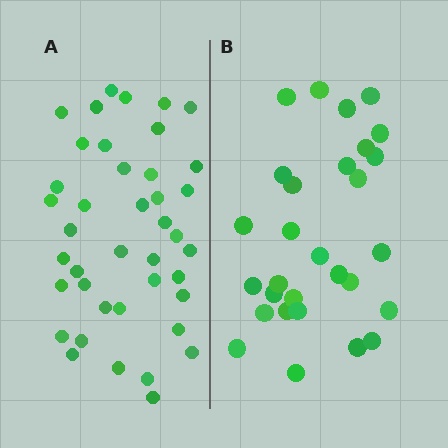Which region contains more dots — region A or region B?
Region A (the left region) has more dots.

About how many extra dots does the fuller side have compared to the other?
Region A has roughly 12 or so more dots than region B.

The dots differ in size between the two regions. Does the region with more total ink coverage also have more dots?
No. Region B has more total ink coverage because its dots are larger, but region A actually contains more individual dots. Total area can be misleading — the number of items is what matters here.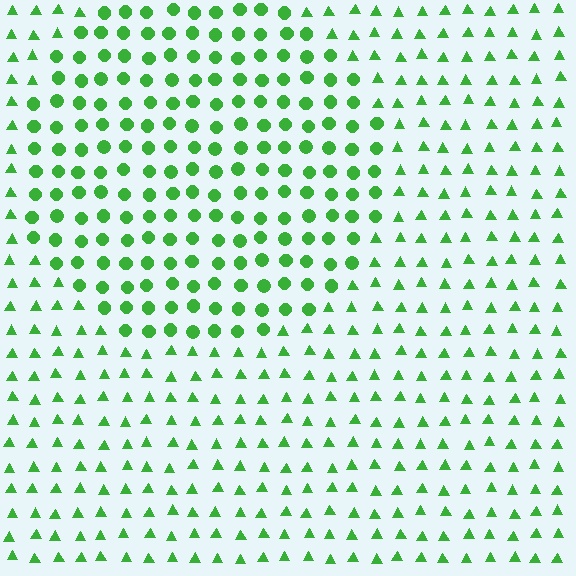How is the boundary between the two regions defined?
The boundary is defined by a change in element shape: circles inside vs. triangles outside. All elements share the same color and spacing.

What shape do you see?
I see a circle.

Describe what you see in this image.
The image is filled with small green elements arranged in a uniform grid. A circle-shaped region contains circles, while the surrounding area contains triangles. The boundary is defined purely by the change in element shape.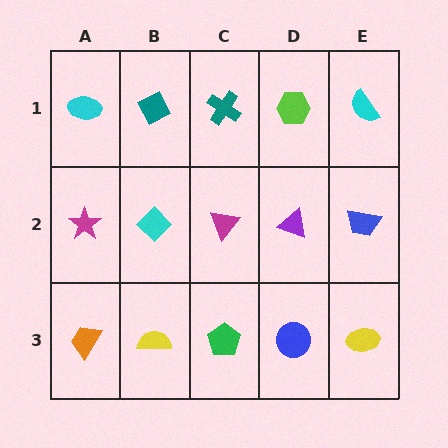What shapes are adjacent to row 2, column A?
A cyan ellipse (row 1, column A), an orange trapezoid (row 3, column A), a cyan diamond (row 2, column B).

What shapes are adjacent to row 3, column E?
A blue trapezoid (row 2, column E), a blue circle (row 3, column D).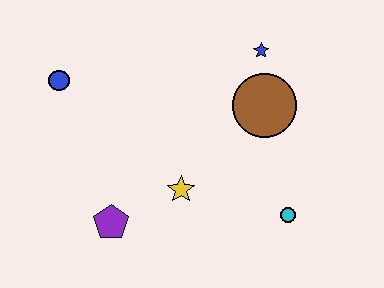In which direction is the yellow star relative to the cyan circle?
The yellow star is to the left of the cyan circle.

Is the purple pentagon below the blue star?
Yes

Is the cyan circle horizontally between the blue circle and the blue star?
No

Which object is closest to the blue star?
The brown circle is closest to the blue star.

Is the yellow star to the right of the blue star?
No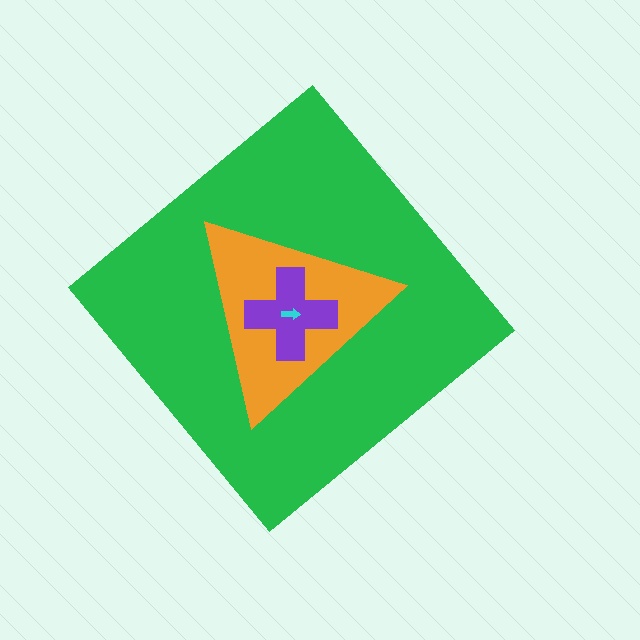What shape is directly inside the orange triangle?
The purple cross.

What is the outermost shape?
The green diamond.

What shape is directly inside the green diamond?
The orange triangle.